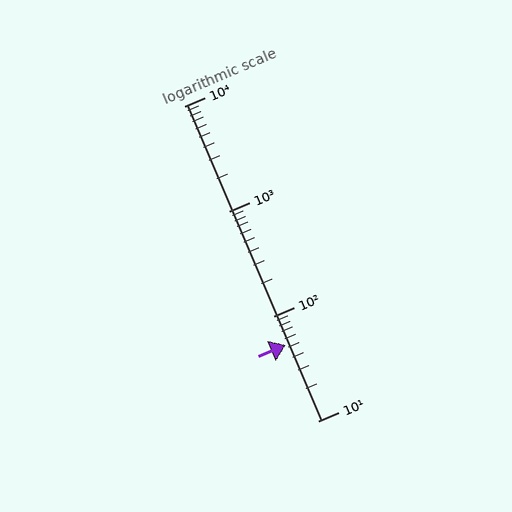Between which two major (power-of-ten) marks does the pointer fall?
The pointer is between 10 and 100.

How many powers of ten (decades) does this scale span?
The scale spans 3 decades, from 10 to 10000.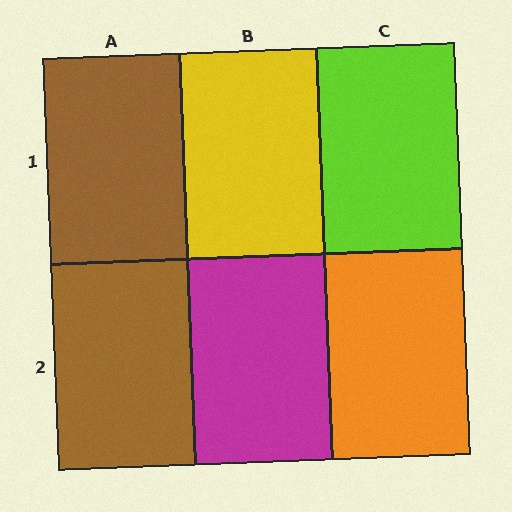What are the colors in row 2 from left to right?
Brown, magenta, orange.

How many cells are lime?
1 cell is lime.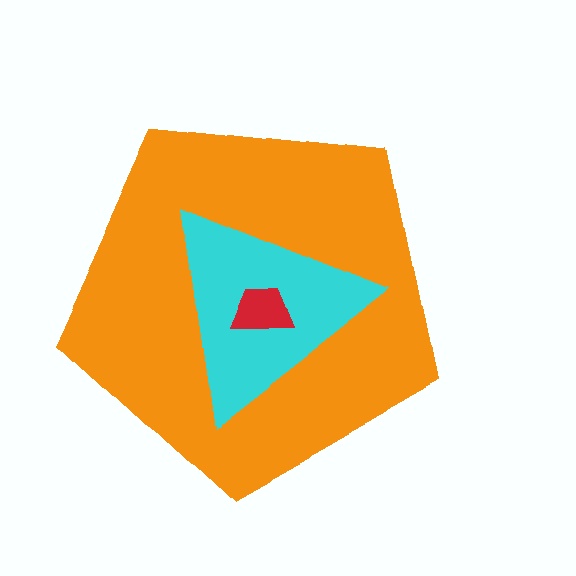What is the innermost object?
The red trapezoid.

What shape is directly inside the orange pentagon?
The cyan triangle.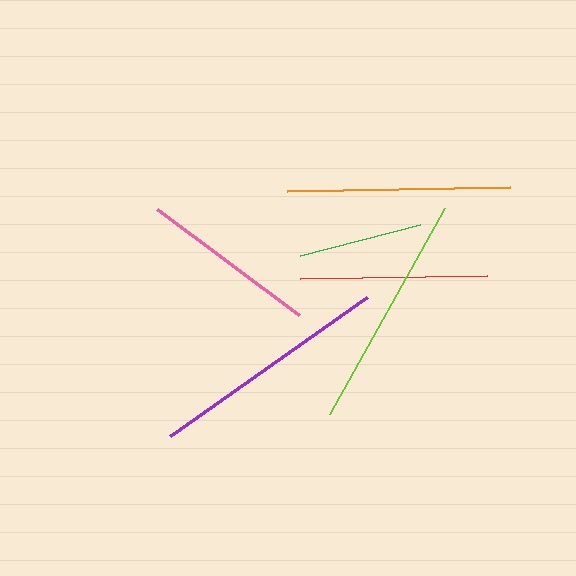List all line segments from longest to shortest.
From longest to shortest: purple, lime, orange, red, pink, green.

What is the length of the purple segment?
The purple segment is approximately 241 pixels long.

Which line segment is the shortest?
The green line is the shortest at approximately 124 pixels.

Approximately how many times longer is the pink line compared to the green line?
The pink line is approximately 1.4 times the length of the green line.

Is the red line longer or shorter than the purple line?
The purple line is longer than the red line.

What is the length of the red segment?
The red segment is approximately 187 pixels long.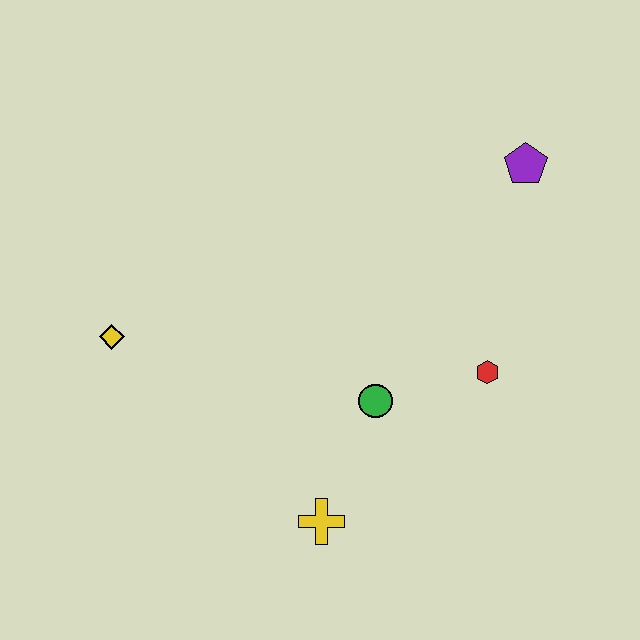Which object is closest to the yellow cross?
The green circle is closest to the yellow cross.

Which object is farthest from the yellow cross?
The purple pentagon is farthest from the yellow cross.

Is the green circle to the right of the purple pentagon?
No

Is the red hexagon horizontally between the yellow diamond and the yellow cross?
No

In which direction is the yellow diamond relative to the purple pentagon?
The yellow diamond is to the left of the purple pentagon.